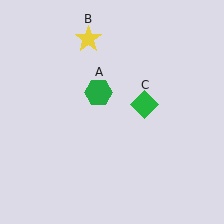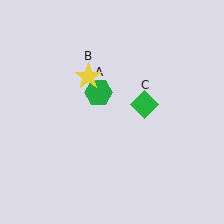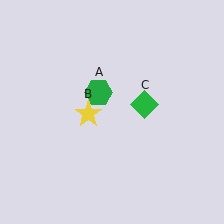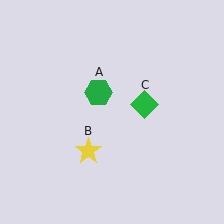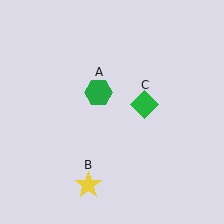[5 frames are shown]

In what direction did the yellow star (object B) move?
The yellow star (object B) moved down.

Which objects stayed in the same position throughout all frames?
Green hexagon (object A) and green diamond (object C) remained stationary.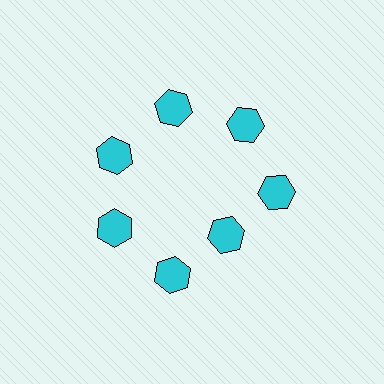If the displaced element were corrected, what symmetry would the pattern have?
It would have 7-fold rotational symmetry — the pattern would map onto itself every 51 degrees.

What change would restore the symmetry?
The symmetry would be restored by moving it outward, back onto the ring so that all 7 hexagons sit at equal angles and equal distance from the center.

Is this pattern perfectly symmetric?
No. The 7 cyan hexagons are arranged in a ring, but one element near the 5 o'clock position is pulled inward toward the center, breaking the 7-fold rotational symmetry.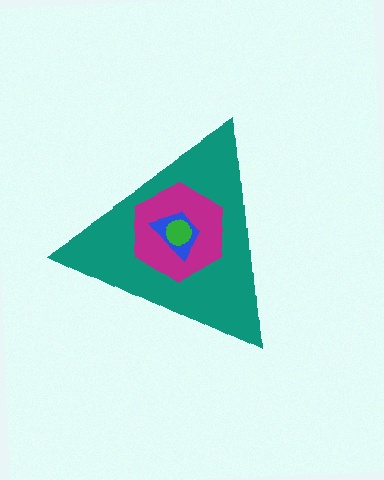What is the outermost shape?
The teal triangle.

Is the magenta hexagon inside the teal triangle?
Yes.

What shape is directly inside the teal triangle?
The magenta hexagon.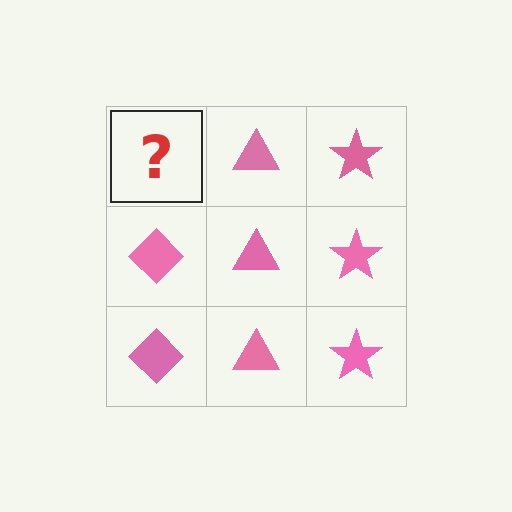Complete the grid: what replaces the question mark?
The question mark should be replaced with a pink diamond.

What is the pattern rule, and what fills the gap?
The rule is that each column has a consistent shape. The gap should be filled with a pink diamond.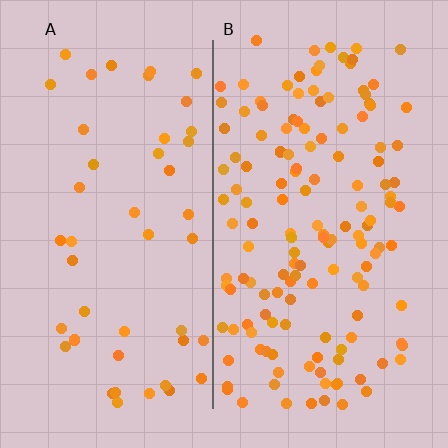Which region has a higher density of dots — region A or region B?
B (the right).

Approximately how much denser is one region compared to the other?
Approximately 3.1× — region B over region A.